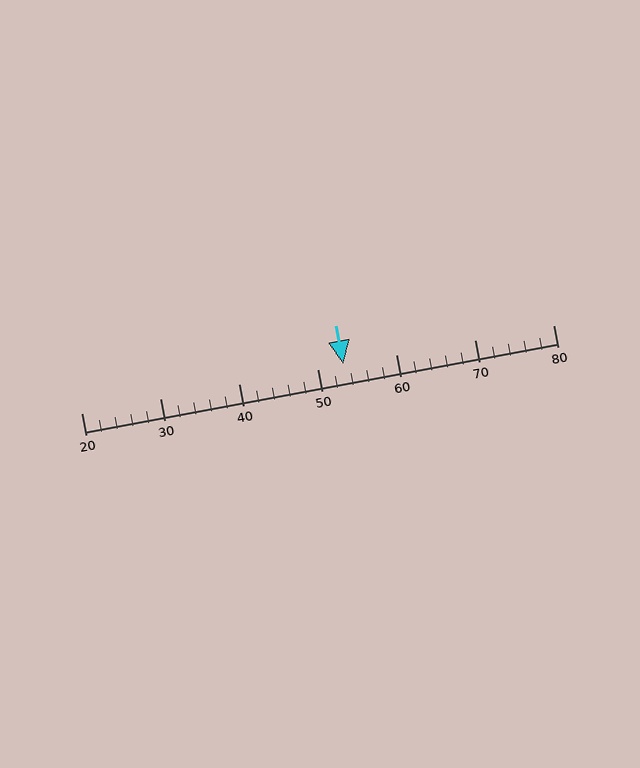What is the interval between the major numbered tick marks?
The major tick marks are spaced 10 units apart.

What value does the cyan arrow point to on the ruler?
The cyan arrow points to approximately 53.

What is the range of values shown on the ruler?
The ruler shows values from 20 to 80.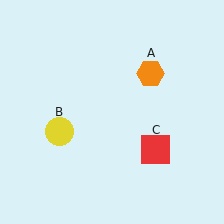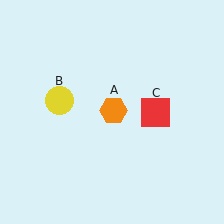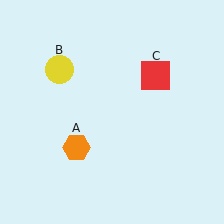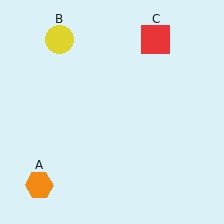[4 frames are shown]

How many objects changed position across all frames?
3 objects changed position: orange hexagon (object A), yellow circle (object B), red square (object C).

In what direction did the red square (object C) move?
The red square (object C) moved up.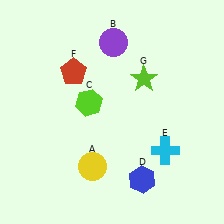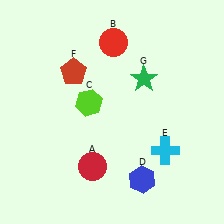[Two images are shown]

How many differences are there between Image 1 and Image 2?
There are 3 differences between the two images.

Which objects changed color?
A changed from yellow to red. B changed from purple to red. G changed from lime to green.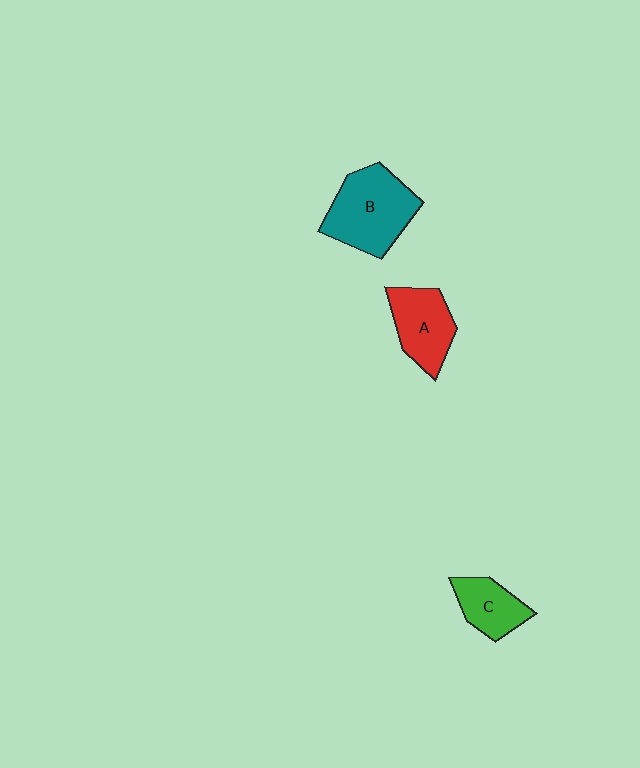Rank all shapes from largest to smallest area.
From largest to smallest: B (teal), A (red), C (green).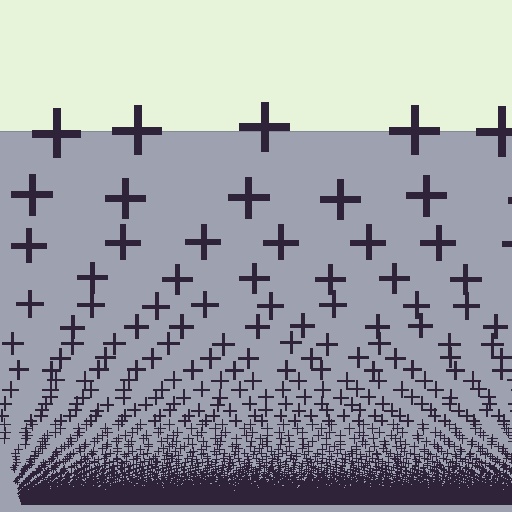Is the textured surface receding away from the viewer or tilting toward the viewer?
The surface appears to tilt toward the viewer. Texture elements get larger and sparser toward the top.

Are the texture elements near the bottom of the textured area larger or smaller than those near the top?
Smaller. The gradient is inverted — elements near the bottom are smaller and denser.